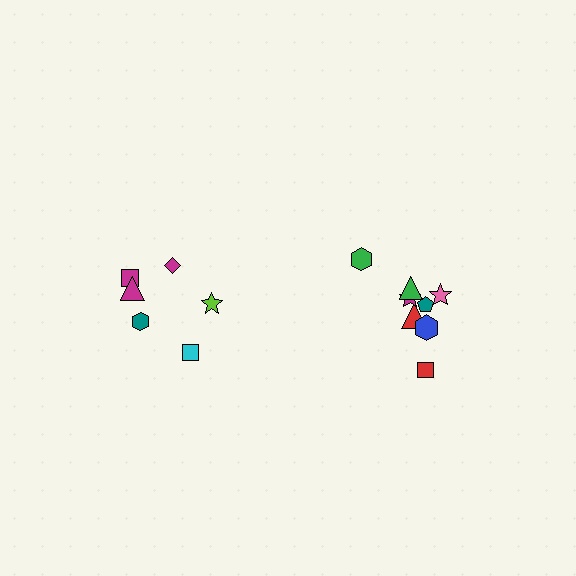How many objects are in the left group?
There are 6 objects.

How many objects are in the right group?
There are 8 objects.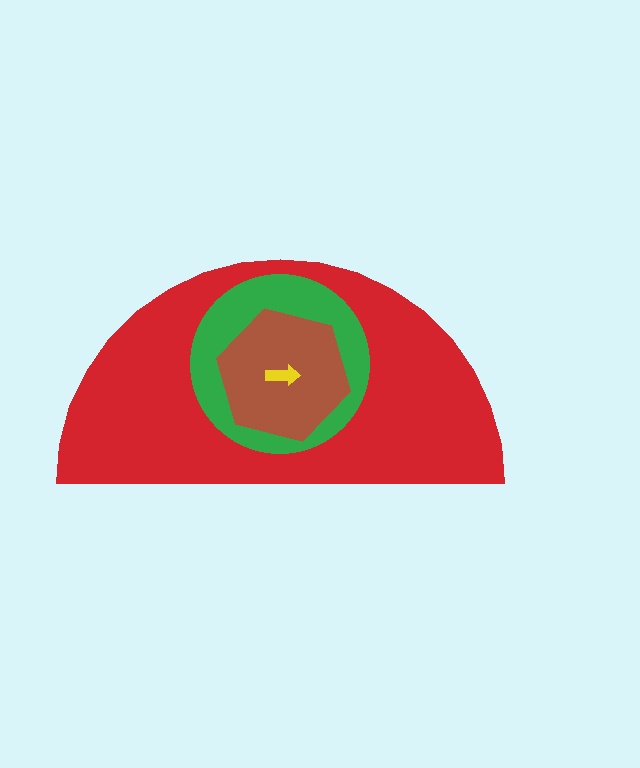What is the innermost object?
The yellow arrow.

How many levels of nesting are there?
4.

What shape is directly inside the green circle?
The brown hexagon.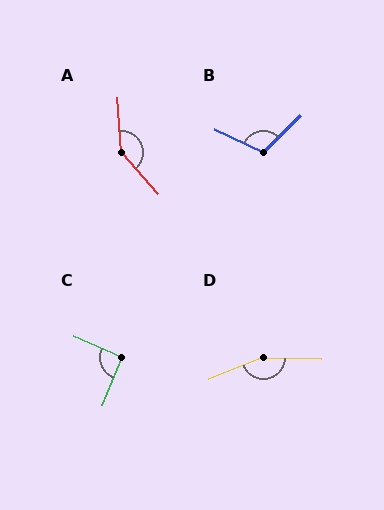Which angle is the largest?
D, at approximately 157 degrees.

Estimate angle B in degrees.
Approximately 110 degrees.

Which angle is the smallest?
C, at approximately 92 degrees.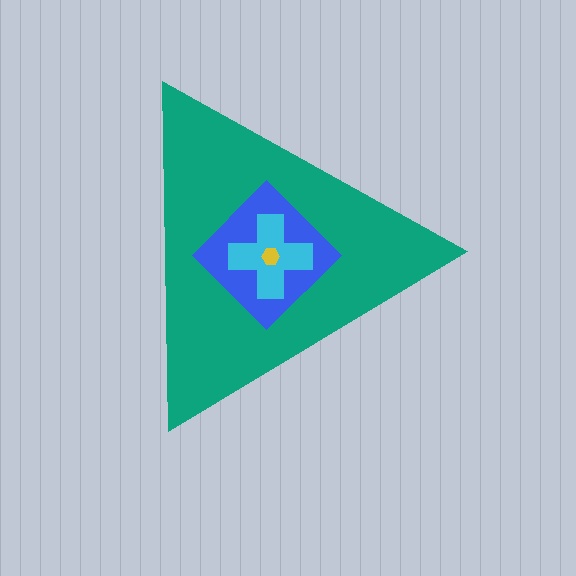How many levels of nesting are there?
4.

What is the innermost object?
The yellow hexagon.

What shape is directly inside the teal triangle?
The blue diamond.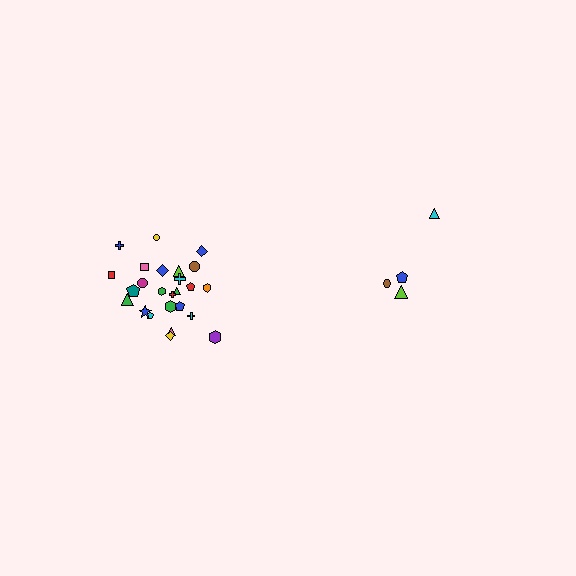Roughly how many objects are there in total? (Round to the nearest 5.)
Roughly 30 objects in total.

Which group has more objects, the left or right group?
The left group.